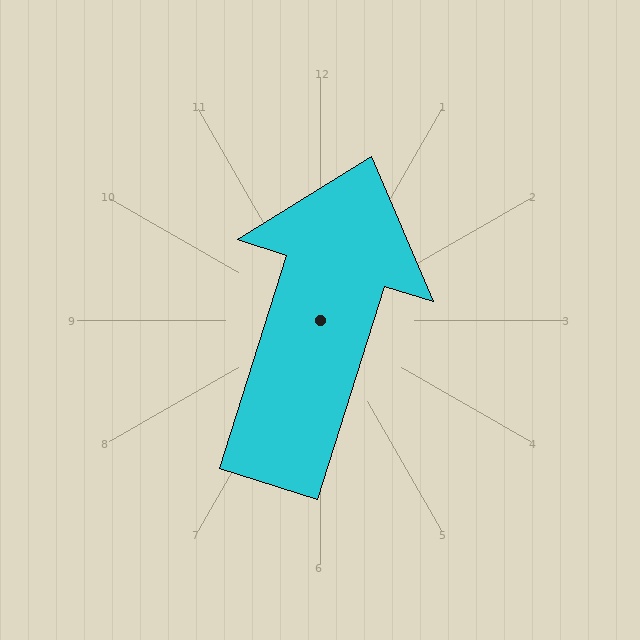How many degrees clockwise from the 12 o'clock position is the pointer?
Approximately 18 degrees.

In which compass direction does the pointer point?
North.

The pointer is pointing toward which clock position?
Roughly 1 o'clock.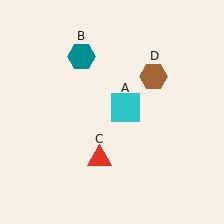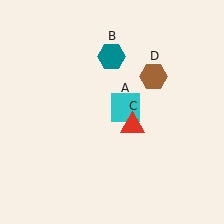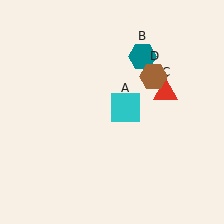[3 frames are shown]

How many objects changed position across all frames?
2 objects changed position: teal hexagon (object B), red triangle (object C).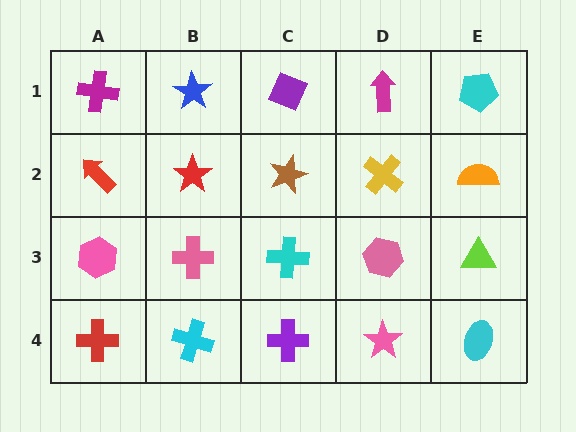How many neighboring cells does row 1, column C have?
3.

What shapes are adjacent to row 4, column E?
A lime triangle (row 3, column E), a pink star (row 4, column D).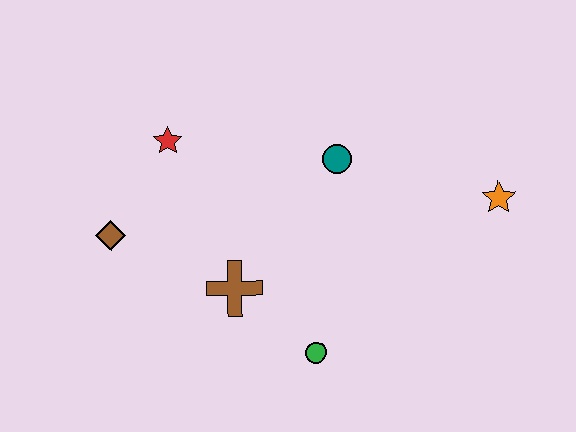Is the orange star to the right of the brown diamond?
Yes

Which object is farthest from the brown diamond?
The orange star is farthest from the brown diamond.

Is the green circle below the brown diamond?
Yes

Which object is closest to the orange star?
The teal circle is closest to the orange star.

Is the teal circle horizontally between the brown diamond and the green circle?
No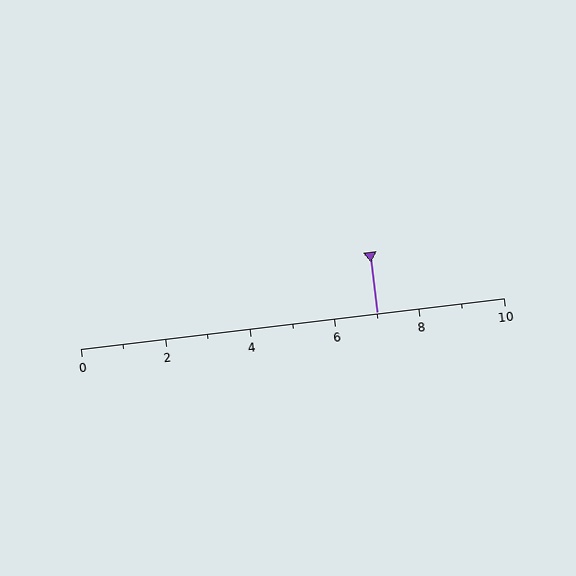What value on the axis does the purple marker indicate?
The marker indicates approximately 7.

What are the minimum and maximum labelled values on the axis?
The axis runs from 0 to 10.